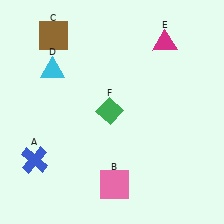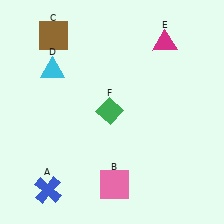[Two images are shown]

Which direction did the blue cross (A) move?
The blue cross (A) moved down.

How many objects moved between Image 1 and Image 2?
1 object moved between the two images.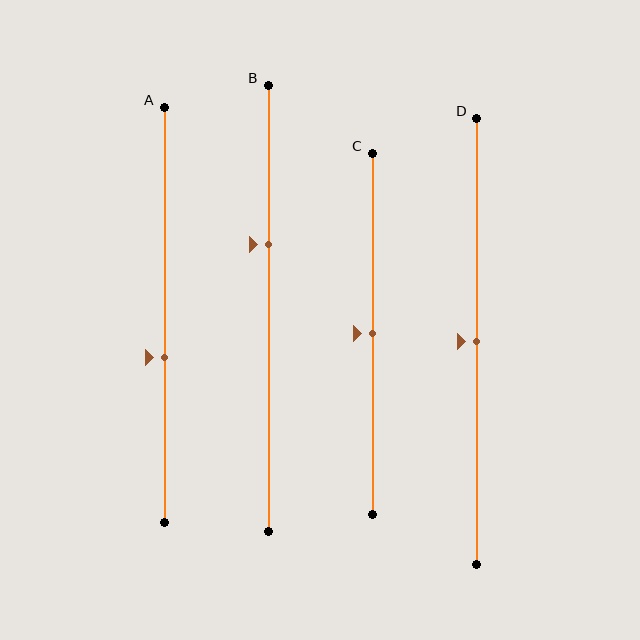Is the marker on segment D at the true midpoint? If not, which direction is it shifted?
Yes, the marker on segment D is at the true midpoint.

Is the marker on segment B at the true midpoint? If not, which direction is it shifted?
No, the marker on segment B is shifted upward by about 14% of the segment length.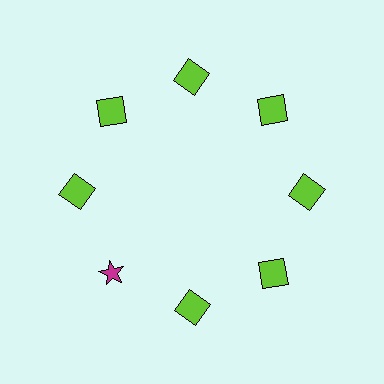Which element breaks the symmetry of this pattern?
The magenta star at roughly the 8 o'clock position breaks the symmetry. All other shapes are lime squares.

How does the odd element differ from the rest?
It differs in both color (magenta instead of lime) and shape (star instead of square).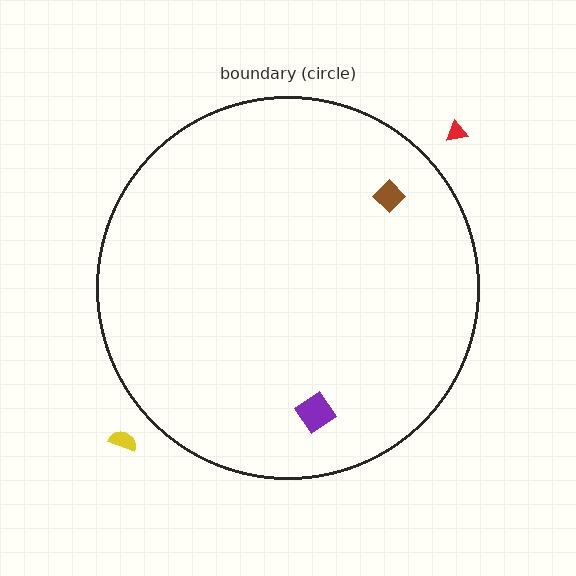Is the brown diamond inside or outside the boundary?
Inside.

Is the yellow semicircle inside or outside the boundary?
Outside.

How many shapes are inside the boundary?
2 inside, 2 outside.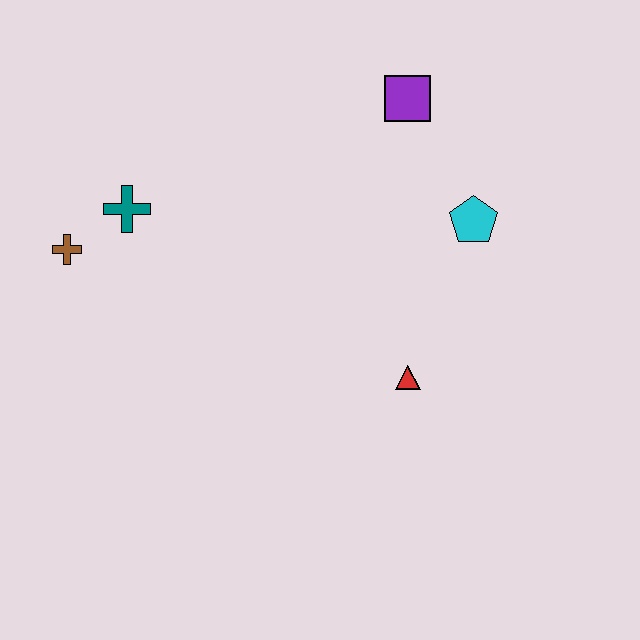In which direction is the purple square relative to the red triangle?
The purple square is above the red triangle.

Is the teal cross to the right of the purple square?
No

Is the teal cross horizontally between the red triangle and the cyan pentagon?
No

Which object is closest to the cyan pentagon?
The purple square is closest to the cyan pentagon.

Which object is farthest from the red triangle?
The brown cross is farthest from the red triangle.